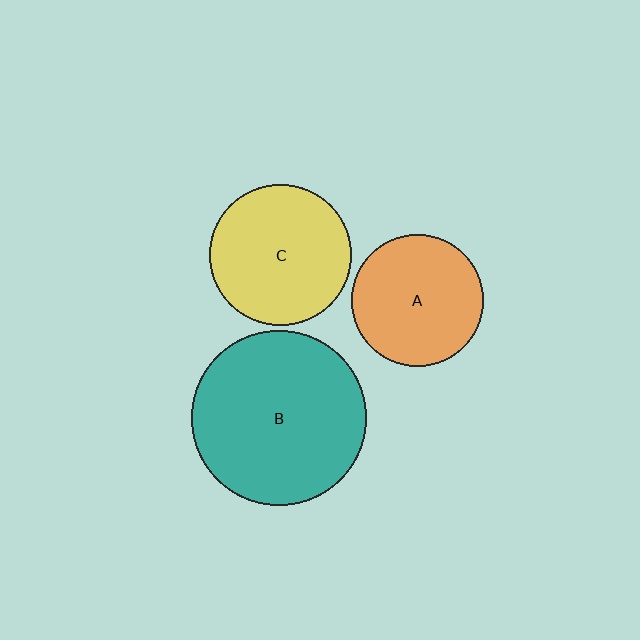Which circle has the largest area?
Circle B (teal).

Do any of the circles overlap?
No, none of the circles overlap.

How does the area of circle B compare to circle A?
Approximately 1.8 times.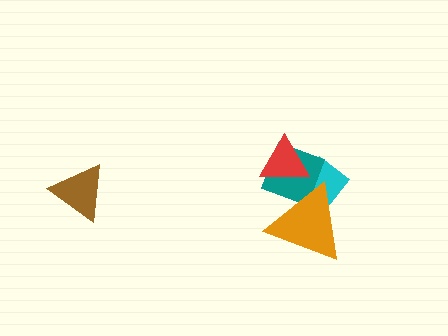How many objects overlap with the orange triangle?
3 objects overlap with the orange triangle.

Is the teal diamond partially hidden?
Yes, it is partially covered by another shape.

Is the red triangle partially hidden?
Yes, it is partially covered by another shape.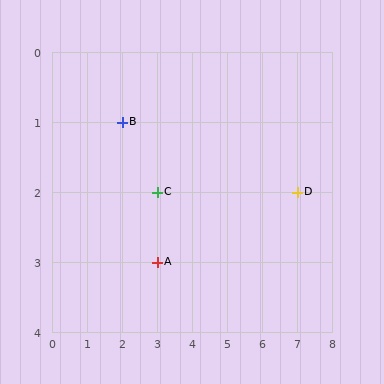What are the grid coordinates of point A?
Point A is at grid coordinates (3, 3).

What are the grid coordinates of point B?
Point B is at grid coordinates (2, 1).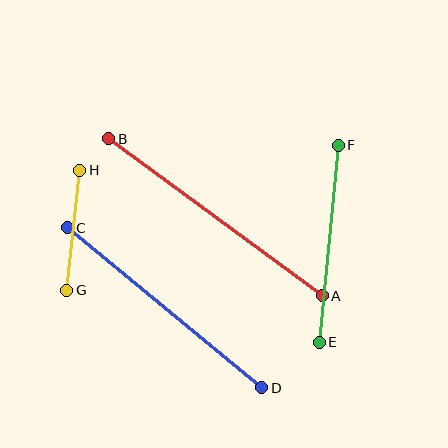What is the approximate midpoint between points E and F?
The midpoint is at approximately (329, 244) pixels.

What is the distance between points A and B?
The distance is approximately 265 pixels.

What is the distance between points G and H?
The distance is approximately 120 pixels.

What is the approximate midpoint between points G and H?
The midpoint is at approximately (73, 230) pixels.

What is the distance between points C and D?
The distance is approximately 252 pixels.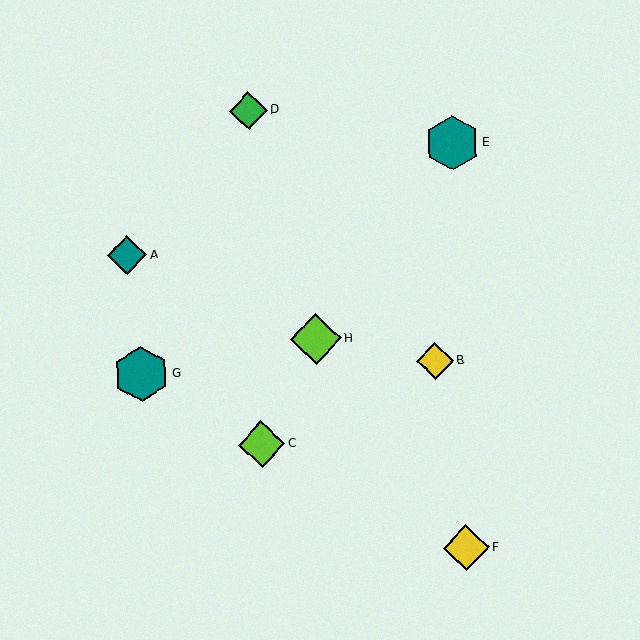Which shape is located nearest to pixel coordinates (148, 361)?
The teal hexagon (labeled G) at (141, 374) is nearest to that location.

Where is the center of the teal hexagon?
The center of the teal hexagon is at (141, 374).